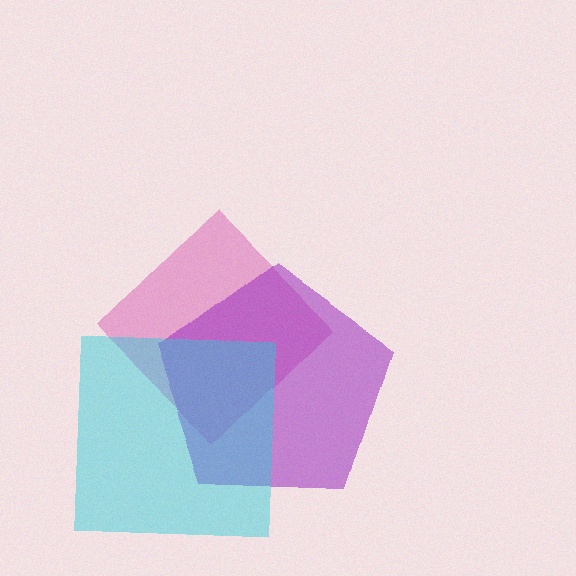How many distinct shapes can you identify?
There are 3 distinct shapes: a pink diamond, a purple pentagon, a cyan square.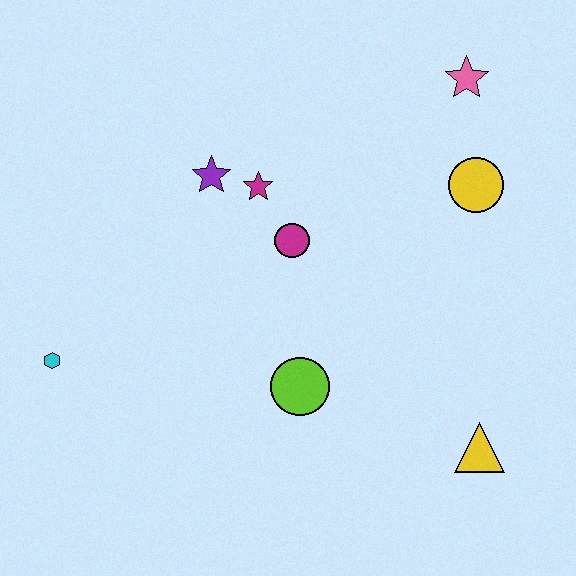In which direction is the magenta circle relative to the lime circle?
The magenta circle is above the lime circle.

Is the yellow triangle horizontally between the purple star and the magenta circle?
No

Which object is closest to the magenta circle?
The magenta star is closest to the magenta circle.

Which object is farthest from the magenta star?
The yellow triangle is farthest from the magenta star.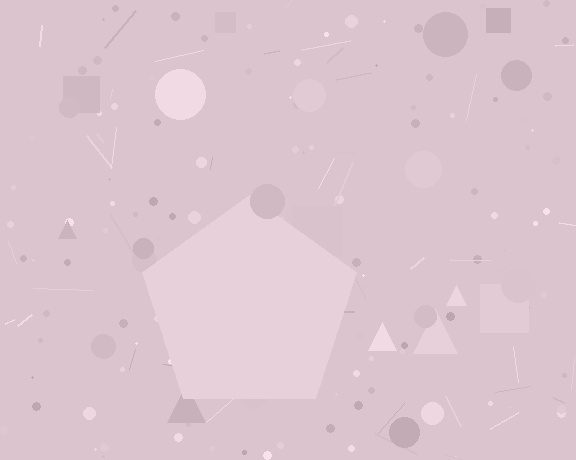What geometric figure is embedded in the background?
A pentagon is embedded in the background.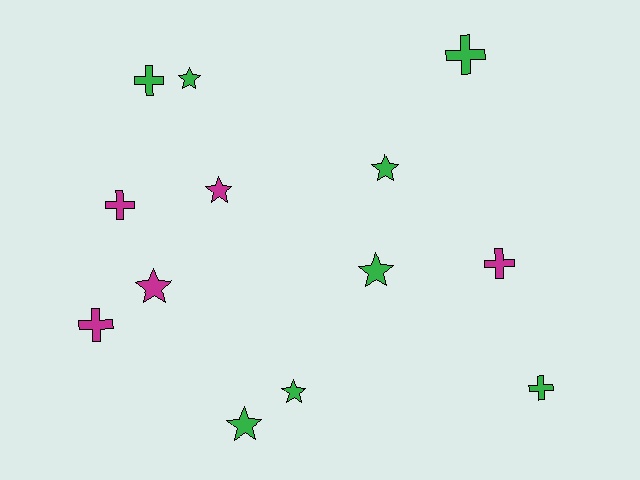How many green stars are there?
There are 5 green stars.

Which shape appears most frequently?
Star, with 7 objects.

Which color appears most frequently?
Green, with 8 objects.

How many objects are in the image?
There are 13 objects.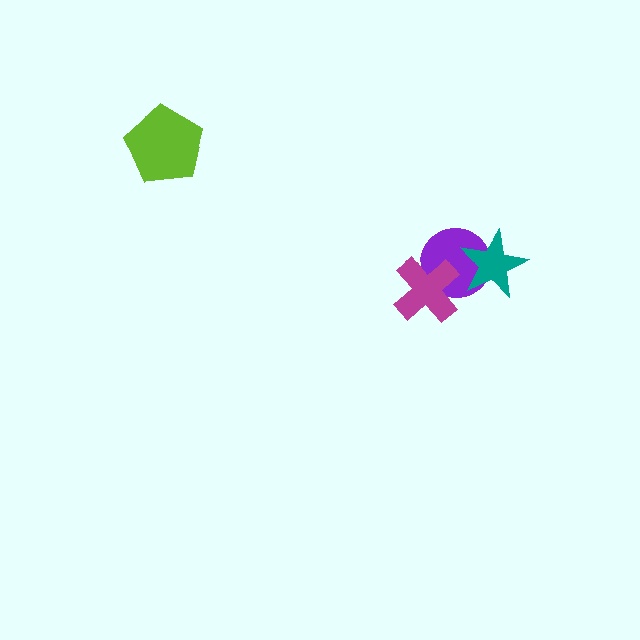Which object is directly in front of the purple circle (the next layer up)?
The teal star is directly in front of the purple circle.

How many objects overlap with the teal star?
1 object overlaps with the teal star.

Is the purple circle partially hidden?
Yes, it is partially covered by another shape.